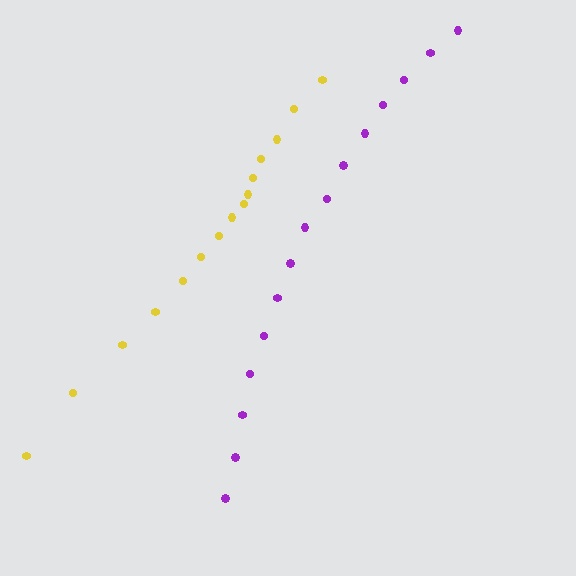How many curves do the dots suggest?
There are 2 distinct paths.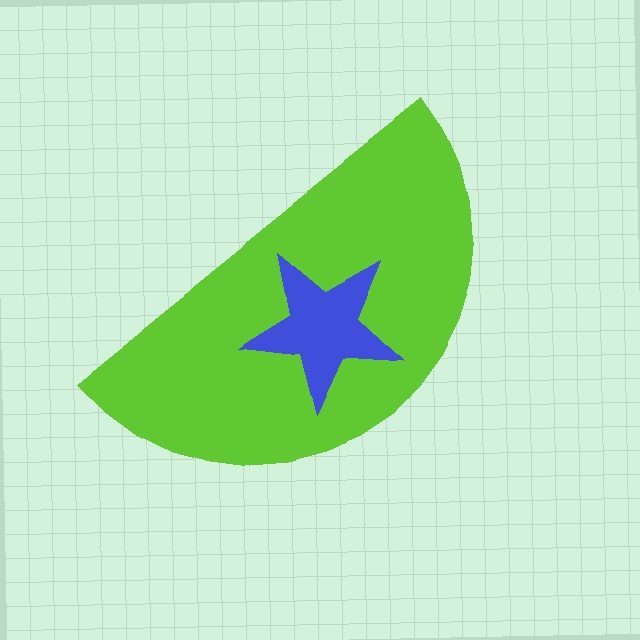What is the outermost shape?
The lime semicircle.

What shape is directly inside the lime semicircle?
The blue star.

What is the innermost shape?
The blue star.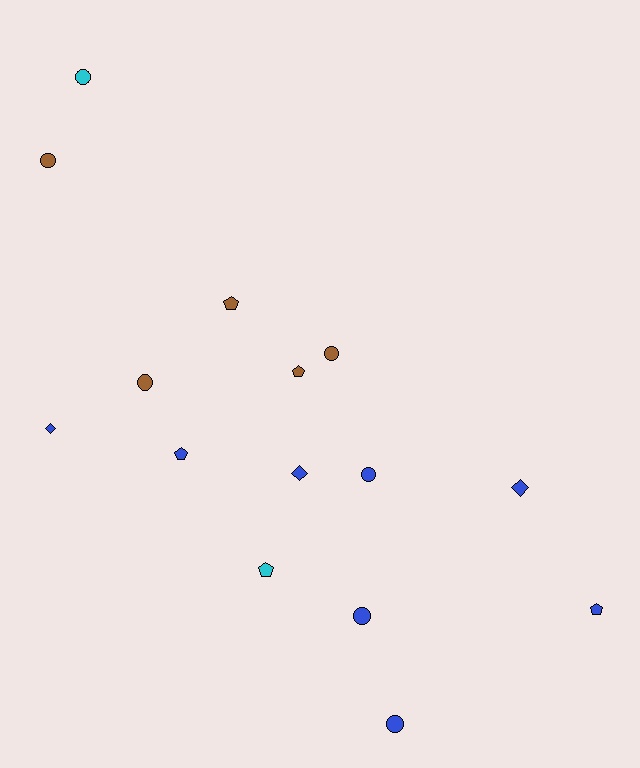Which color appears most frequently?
Blue, with 8 objects.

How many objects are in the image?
There are 15 objects.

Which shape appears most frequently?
Circle, with 7 objects.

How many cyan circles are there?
There is 1 cyan circle.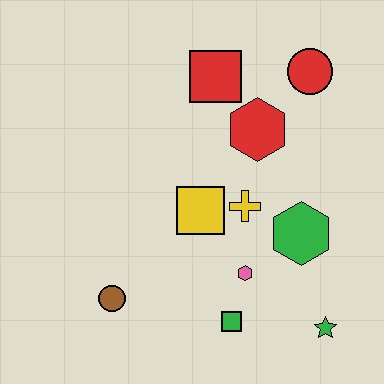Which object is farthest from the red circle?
The brown circle is farthest from the red circle.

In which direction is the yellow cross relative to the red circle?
The yellow cross is below the red circle.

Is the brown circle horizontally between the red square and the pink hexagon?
No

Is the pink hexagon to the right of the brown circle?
Yes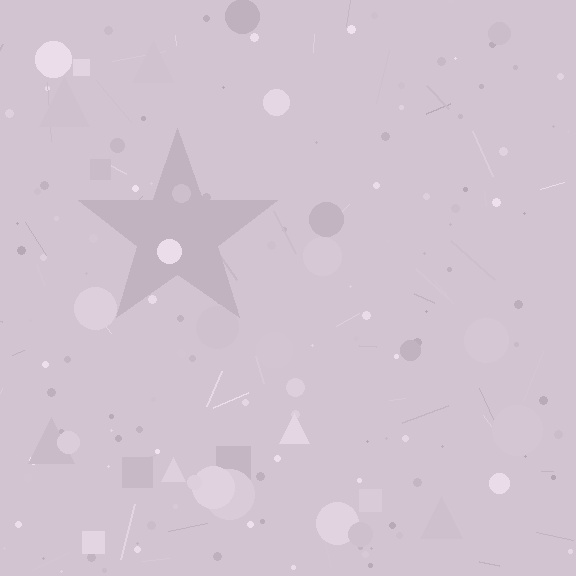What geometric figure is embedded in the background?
A star is embedded in the background.